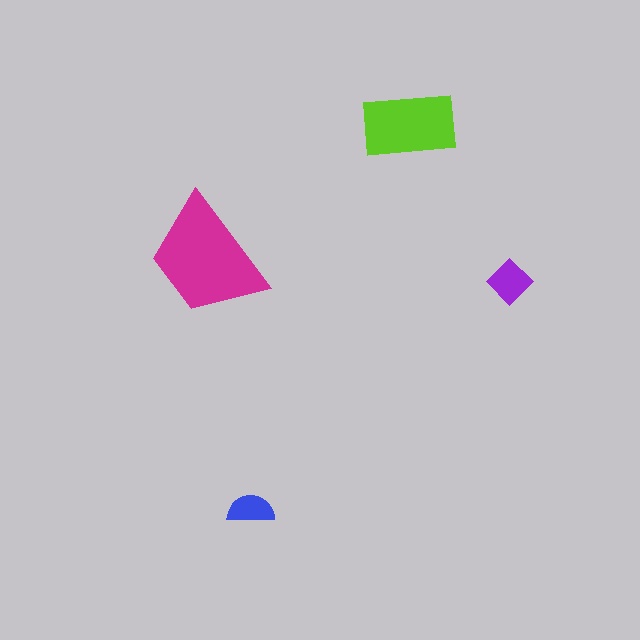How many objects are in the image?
There are 4 objects in the image.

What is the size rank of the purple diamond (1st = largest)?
3rd.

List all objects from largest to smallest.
The magenta trapezoid, the lime rectangle, the purple diamond, the blue semicircle.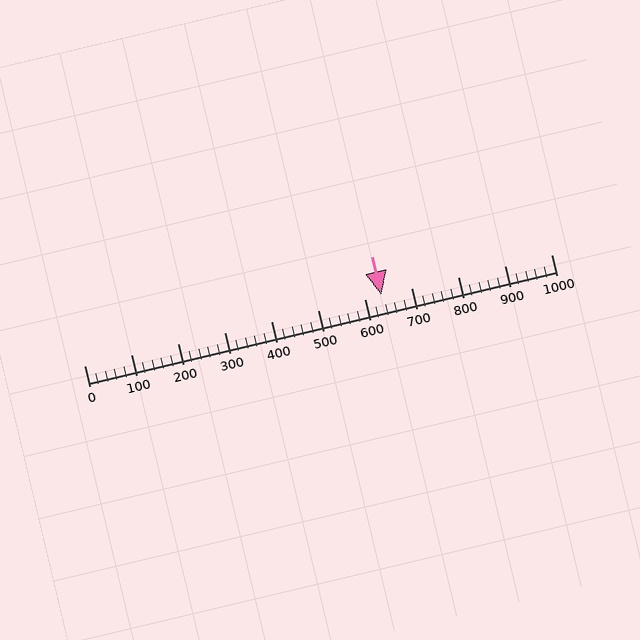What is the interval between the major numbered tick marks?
The major tick marks are spaced 100 units apart.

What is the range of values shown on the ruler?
The ruler shows values from 0 to 1000.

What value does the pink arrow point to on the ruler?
The pink arrow points to approximately 637.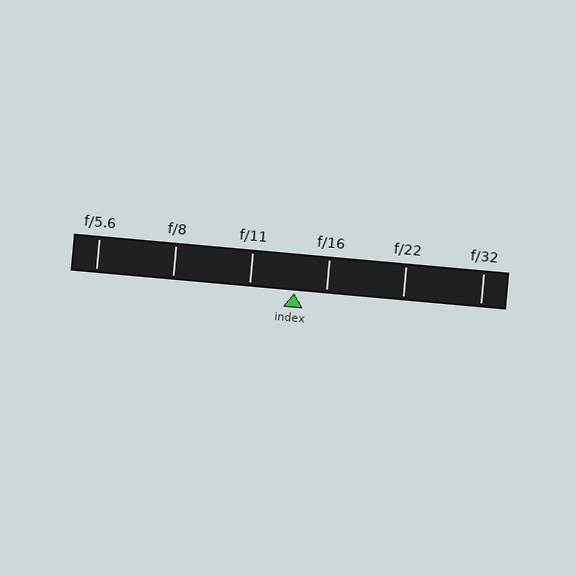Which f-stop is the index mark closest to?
The index mark is closest to f/16.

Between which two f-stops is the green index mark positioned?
The index mark is between f/11 and f/16.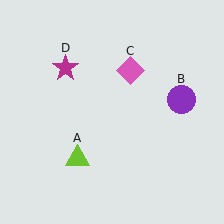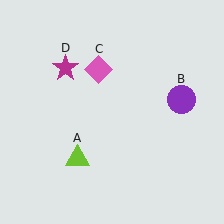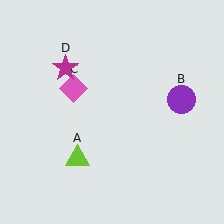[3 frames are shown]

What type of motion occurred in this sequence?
The pink diamond (object C) rotated counterclockwise around the center of the scene.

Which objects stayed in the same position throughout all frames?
Lime triangle (object A) and purple circle (object B) and magenta star (object D) remained stationary.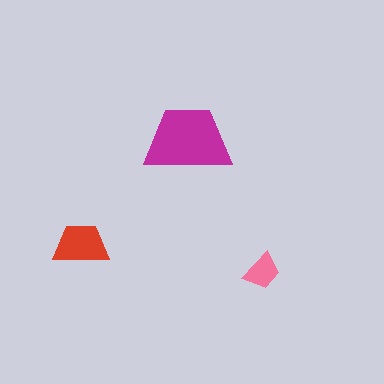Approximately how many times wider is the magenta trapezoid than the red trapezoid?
About 1.5 times wider.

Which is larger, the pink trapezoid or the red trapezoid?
The red one.